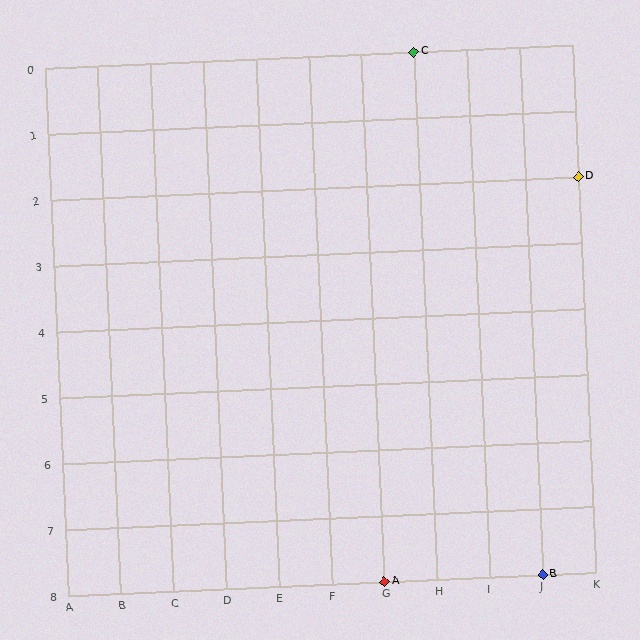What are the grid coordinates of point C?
Point C is at grid coordinates (H, 0).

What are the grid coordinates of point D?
Point D is at grid coordinates (K, 2).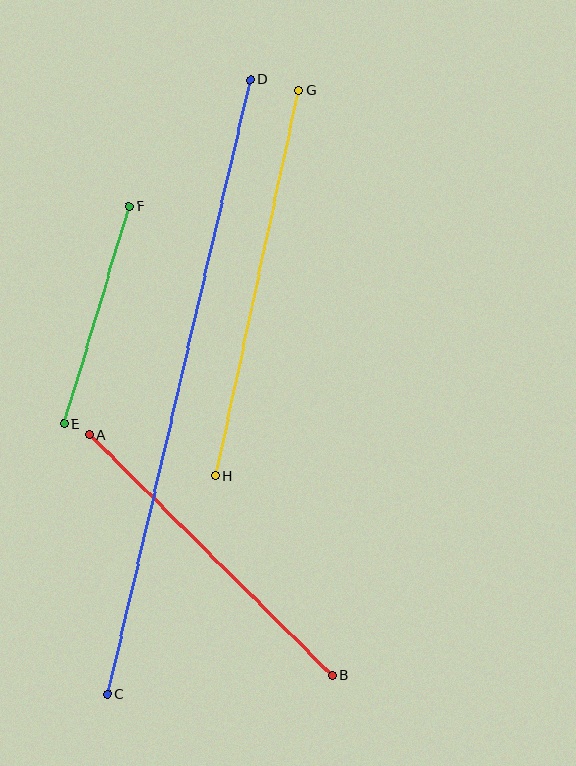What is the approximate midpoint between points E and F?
The midpoint is at approximately (97, 315) pixels.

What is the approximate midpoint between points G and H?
The midpoint is at approximately (257, 283) pixels.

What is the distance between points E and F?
The distance is approximately 227 pixels.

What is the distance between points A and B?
The distance is approximately 342 pixels.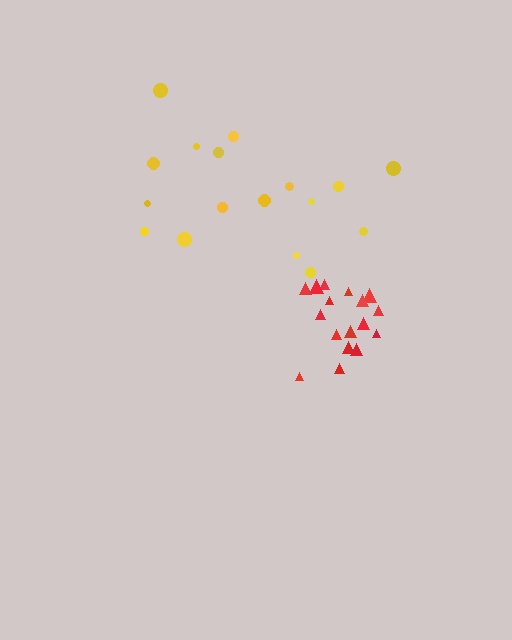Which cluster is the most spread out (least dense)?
Yellow.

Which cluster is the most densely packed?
Red.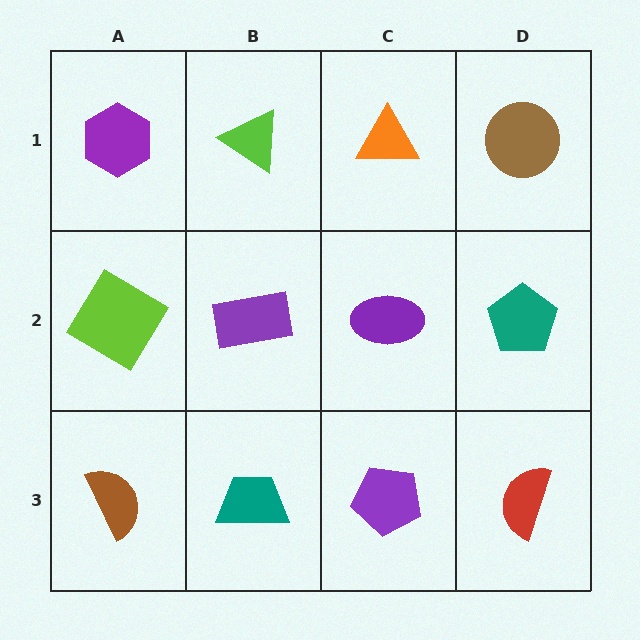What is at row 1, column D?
A brown circle.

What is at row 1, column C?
An orange triangle.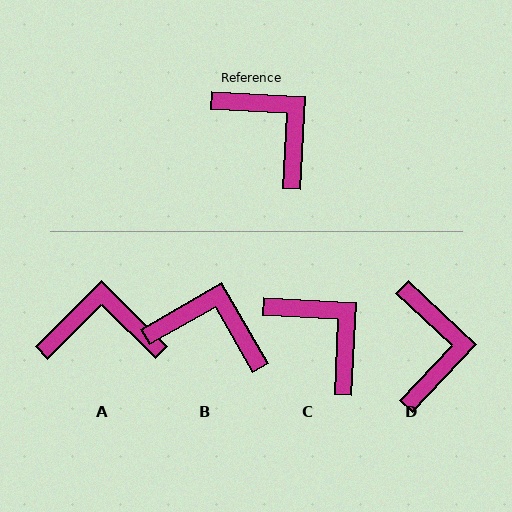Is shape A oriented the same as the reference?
No, it is off by about 48 degrees.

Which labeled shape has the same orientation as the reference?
C.